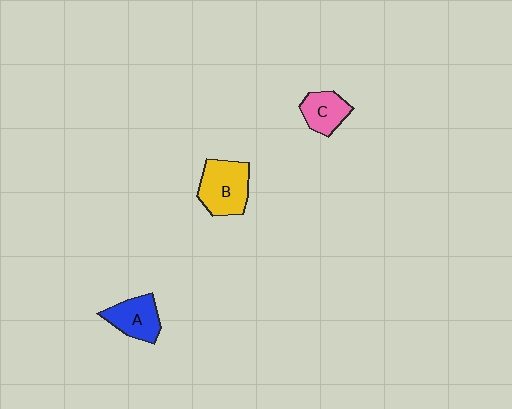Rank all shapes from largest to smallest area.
From largest to smallest: B (yellow), A (blue), C (pink).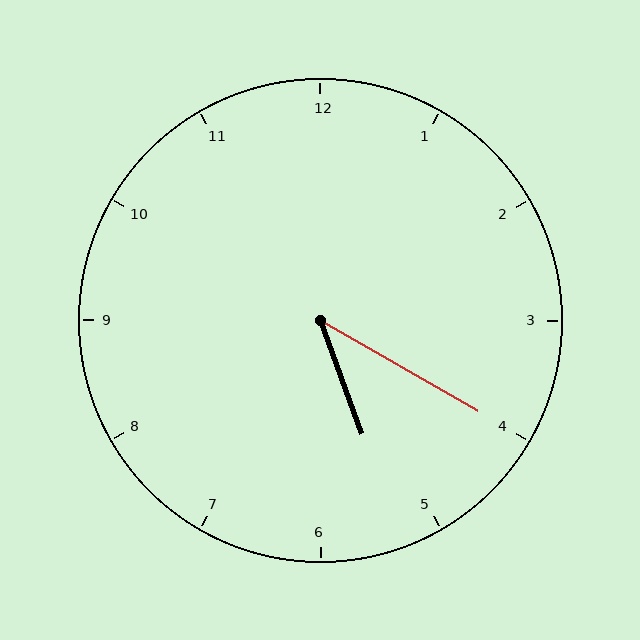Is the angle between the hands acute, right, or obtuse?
It is acute.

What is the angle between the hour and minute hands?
Approximately 40 degrees.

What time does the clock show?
5:20.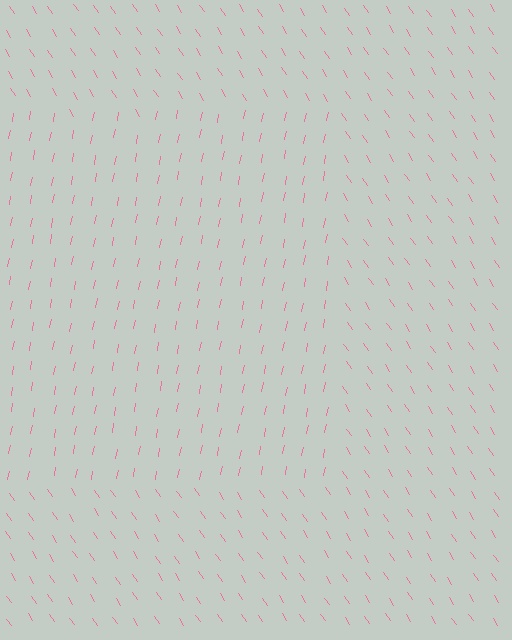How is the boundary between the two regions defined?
The boundary is defined purely by a change in line orientation (approximately 45 degrees difference). All lines are the same color and thickness.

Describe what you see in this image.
The image is filled with small pink line segments. A rectangle region in the image has lines oriented differently from the surrounding lines, creating a visible texture boundary.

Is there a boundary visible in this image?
Yes, there is a texture boundary formed by a change in line orientation.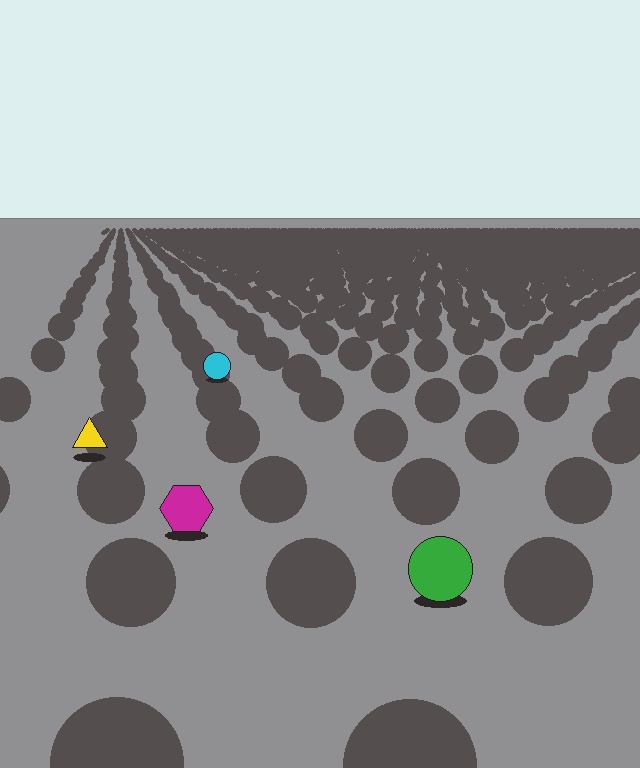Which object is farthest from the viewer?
The cyan circle is farthest from the viewer. It appears smaller and the ground texture around it is denser.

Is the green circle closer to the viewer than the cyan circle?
Yes. The green circle is closer — you can tell from the texture gradient: the ground texture is coarser near it.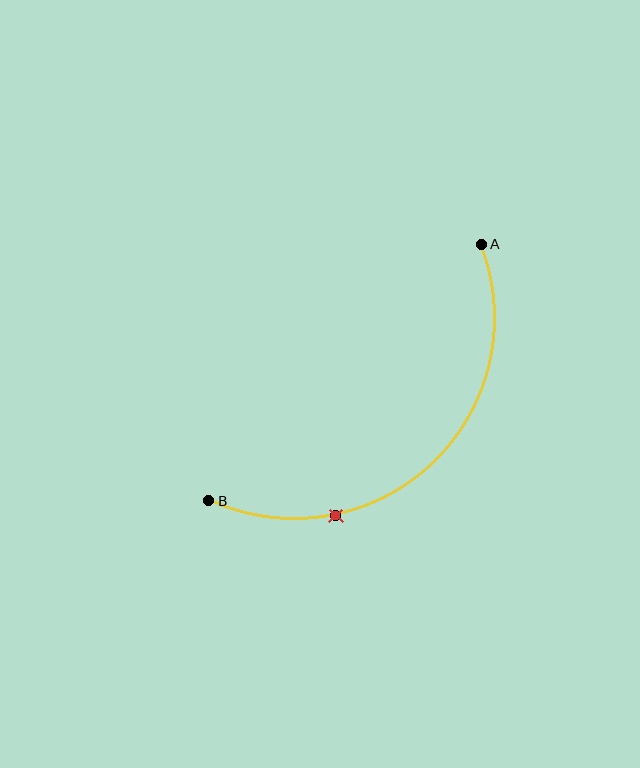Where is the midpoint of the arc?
The arc midpoint is the point on the curve farthest from the straight line joining A and B. It sits below and to the right of that line.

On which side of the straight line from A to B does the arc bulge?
The arc bulges below and to the right of the straight line connecting A and B.